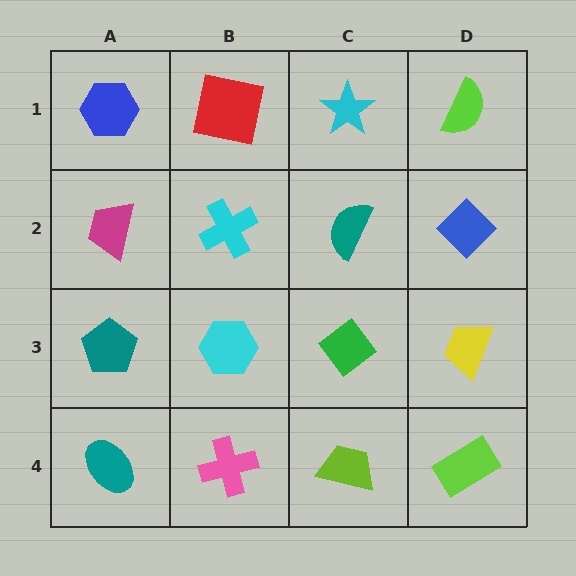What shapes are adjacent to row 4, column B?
A cyan hexagon (row 3, column B), a teal ellipse (row 4, column A), a lime trapezoid (row 4, column C).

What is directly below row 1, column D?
A blue diamond.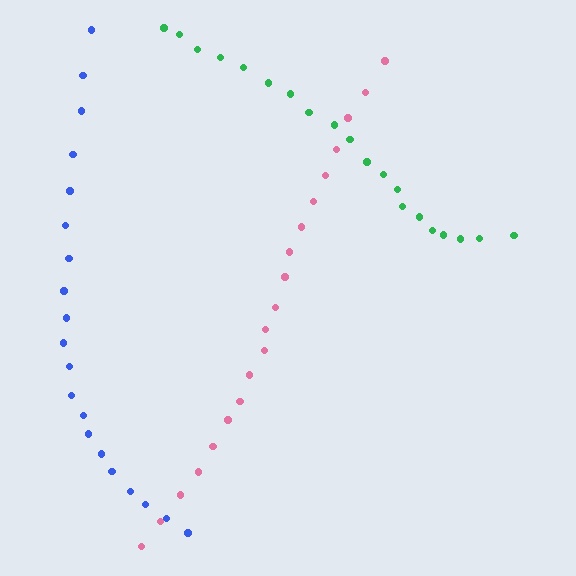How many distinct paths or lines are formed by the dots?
There are 3 distinct paths.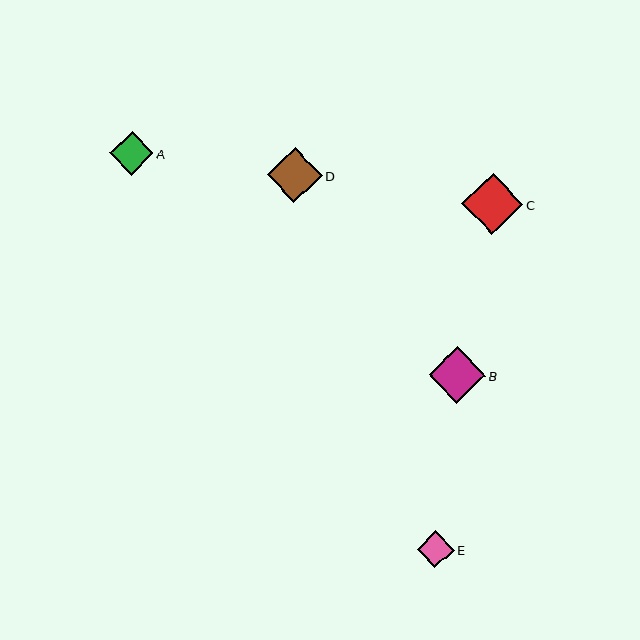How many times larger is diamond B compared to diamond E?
Diamond B is approximately 1.5 times the size of diamond E.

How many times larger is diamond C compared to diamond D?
Diamond C is approximately 1.1 times the size of diamond D.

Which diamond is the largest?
Diamond C is the largest with a size of approximately 61 pixels.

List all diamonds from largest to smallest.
From largest to smallest: C, B, D, A, E.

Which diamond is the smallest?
Diamond E is the smallest with a size of approximately 37 pixels.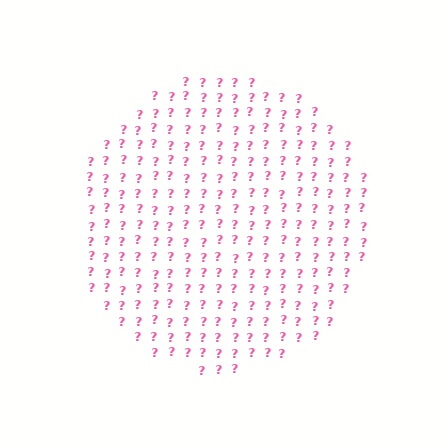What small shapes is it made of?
It is made of small question marks.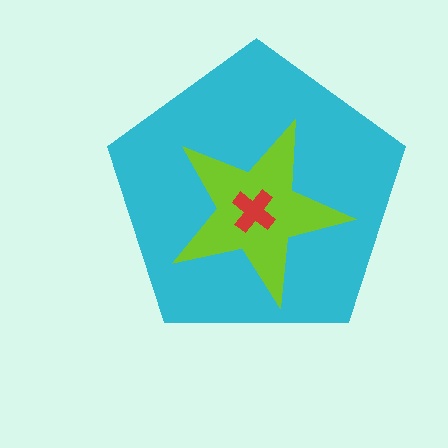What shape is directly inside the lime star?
The red cross.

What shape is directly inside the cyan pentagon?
The lime star.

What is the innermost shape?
The red cross.